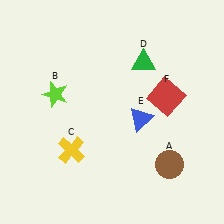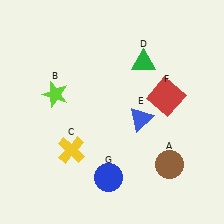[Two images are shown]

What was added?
A blue circle (G) was added in Image 2.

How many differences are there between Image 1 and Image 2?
There is 1 difference between the two images.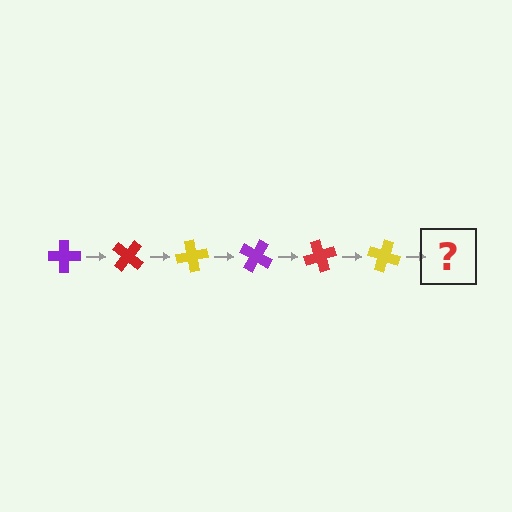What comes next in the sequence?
The next element should be a purple cross, rotated 240 degrees from the start.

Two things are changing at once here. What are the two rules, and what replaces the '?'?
The two rules are that it rotates 40 degrees each step and the color cycles through purple, red, and yellow. The '?' should be a purple cross, rotated 240 degrees from the start.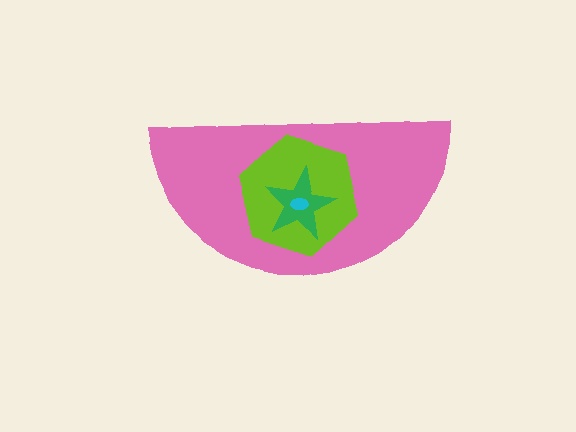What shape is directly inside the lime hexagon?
The green star.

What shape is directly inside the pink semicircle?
The lime hexagon.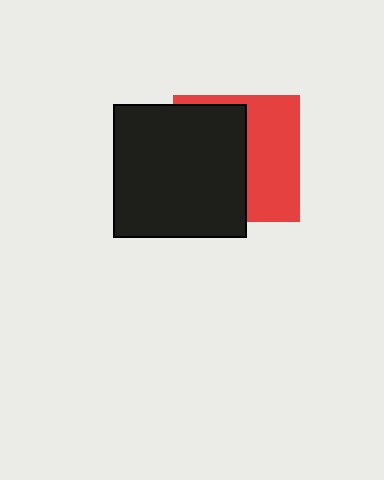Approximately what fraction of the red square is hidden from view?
Roughly 55% of the red square is hidden behind the black square.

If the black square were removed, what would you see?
You would see the complete red square.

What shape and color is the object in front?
The object in front is a black square.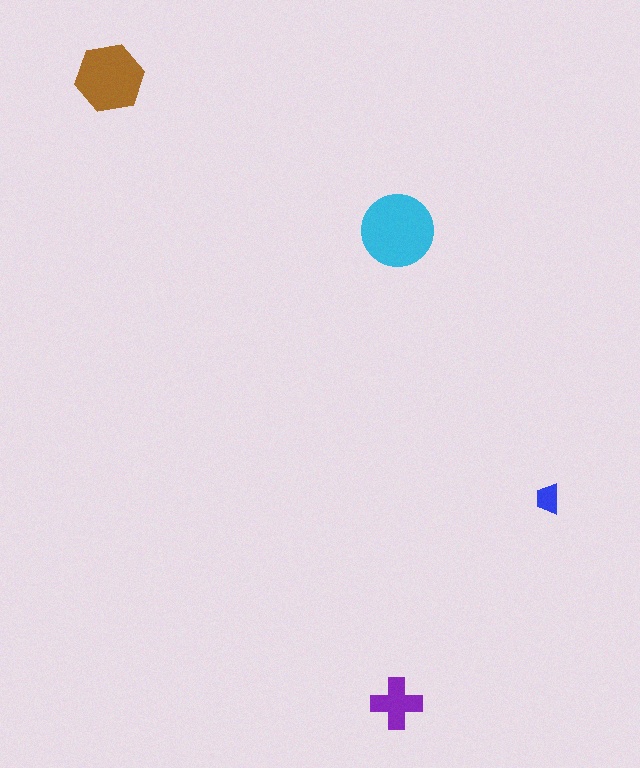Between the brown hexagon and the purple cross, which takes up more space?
The brown hexagon.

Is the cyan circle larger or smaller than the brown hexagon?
Larger.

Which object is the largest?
The cyan circle.